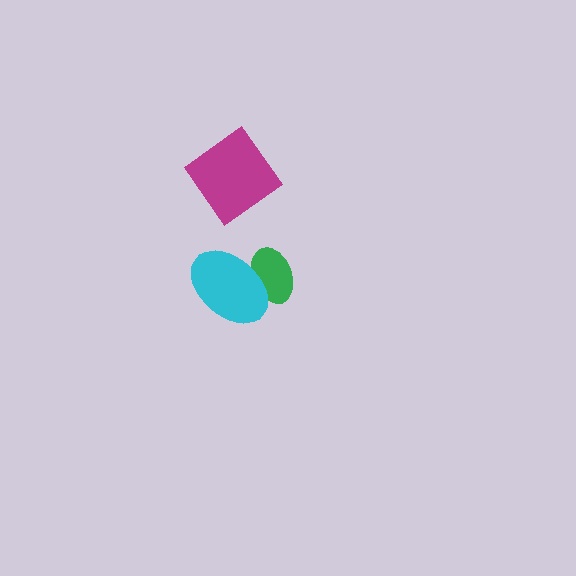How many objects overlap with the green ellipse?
1 object overlaps with the green ellipse.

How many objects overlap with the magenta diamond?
0 objects overlap with the magenta diamond.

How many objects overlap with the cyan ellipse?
1 object overlaps with the cyan ellipse.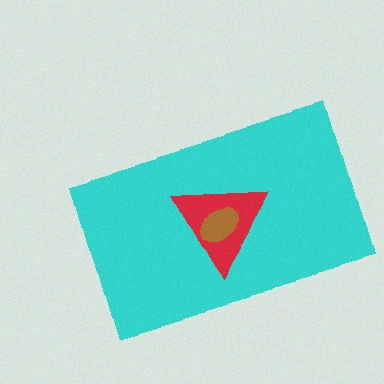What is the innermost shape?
The brown ellipse.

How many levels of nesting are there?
3.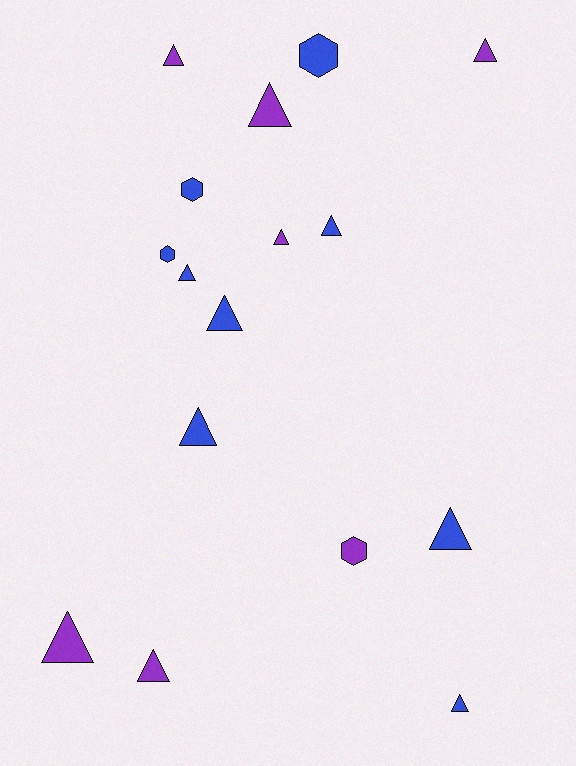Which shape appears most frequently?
Triangle, with 12 objects.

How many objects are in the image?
There are 16 objects.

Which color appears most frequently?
Blue, with 9 objects.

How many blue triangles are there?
There are 6 blue triangles.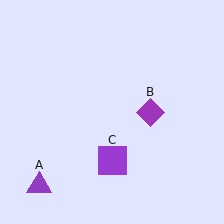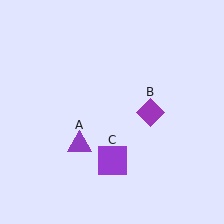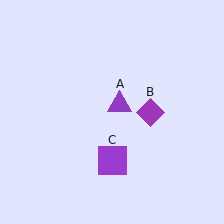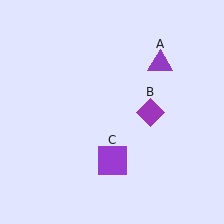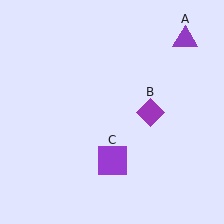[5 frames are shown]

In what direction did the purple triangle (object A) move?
The purple triangle (object A) moved up and to the right.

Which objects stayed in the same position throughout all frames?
Purple diamond (object B) and purple square (object C) remained stationary.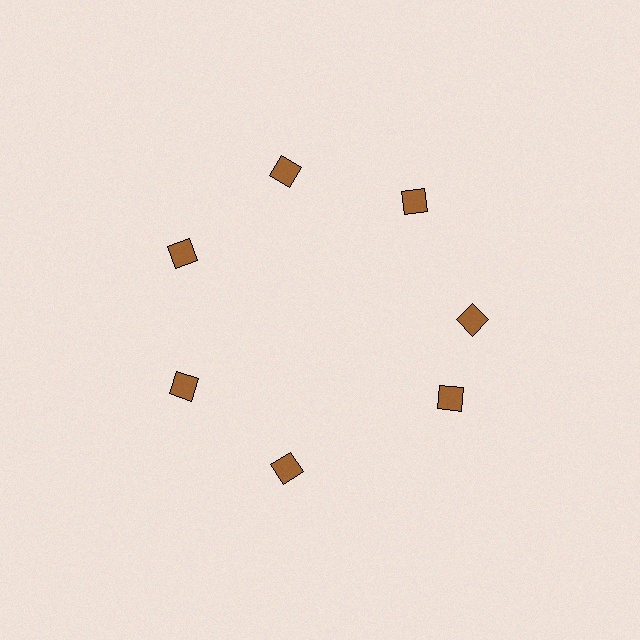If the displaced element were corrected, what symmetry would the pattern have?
It would have 7-fold rotational symmetry — the pattern would map onto itself every 51 degrees.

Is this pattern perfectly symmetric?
No. The 7 brown diamonds are arranged in a ring, but one element near the 5 o'clock position is rotated out of alignment along the ring, breaking the 7-fold rotational symmetry.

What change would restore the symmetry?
The symmetry would be restored by rotating it back into even spacing with its neighbors so that all 7 diamonds sit at equal angles and equal distance from the center.